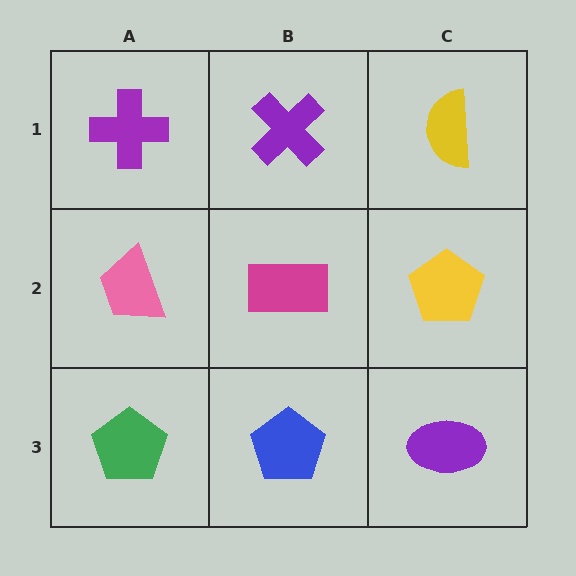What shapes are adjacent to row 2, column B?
A purple cross (row 1, column B), a blue pentagon (row 3, column B), a pink trapezoid (row 2, column A), a yellow pentagon (row 2, column C).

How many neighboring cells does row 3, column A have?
2.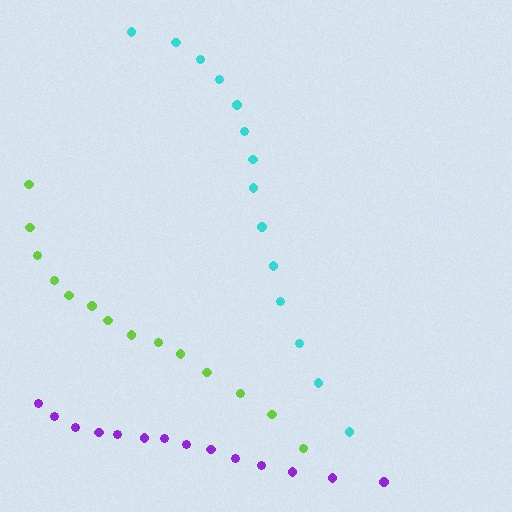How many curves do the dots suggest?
There are 3 distinct paths.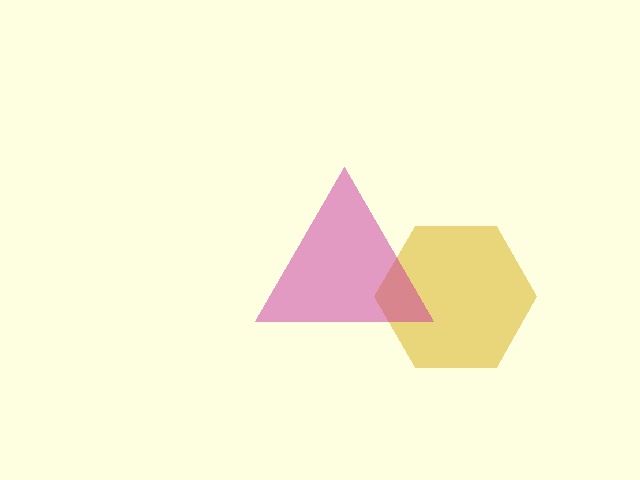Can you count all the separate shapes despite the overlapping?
Yes, there are 2 separate shapes.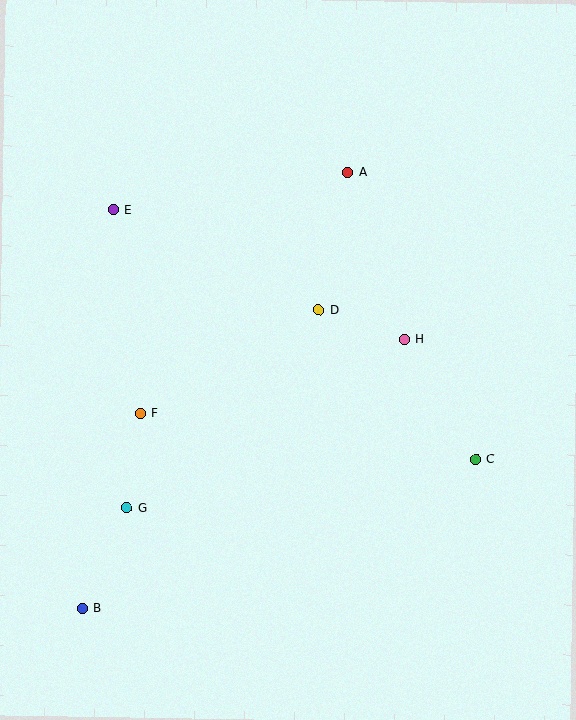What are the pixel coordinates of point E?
Point E is at (114, 210).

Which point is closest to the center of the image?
Point D at (318, 310) is closest to the center.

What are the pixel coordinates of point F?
Point F is at (140, 413).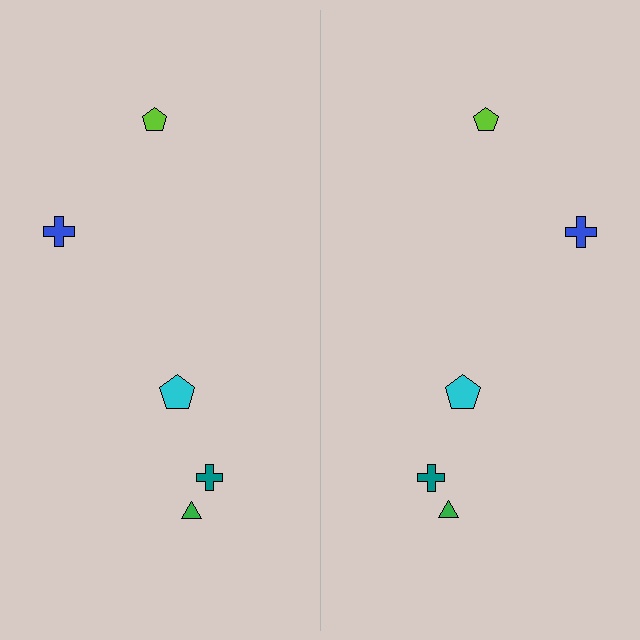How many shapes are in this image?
There are 10 shapes in this image.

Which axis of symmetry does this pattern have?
The pattern has a vertical axis of symmetry running through the center of the image.